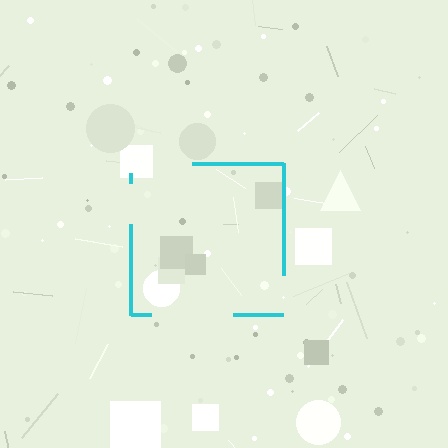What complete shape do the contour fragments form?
The contour fragments form a square.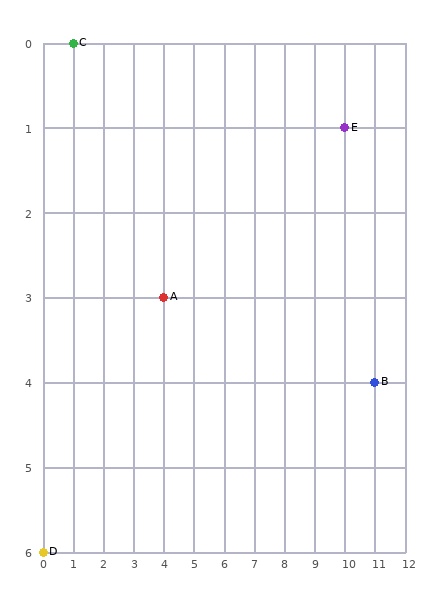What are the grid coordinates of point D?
Point D is at grid coordinates (0, 6).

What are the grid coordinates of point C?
Point C is at grid coordinates (1, 0).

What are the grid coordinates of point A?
Point A is at grid coordinates (4, 3).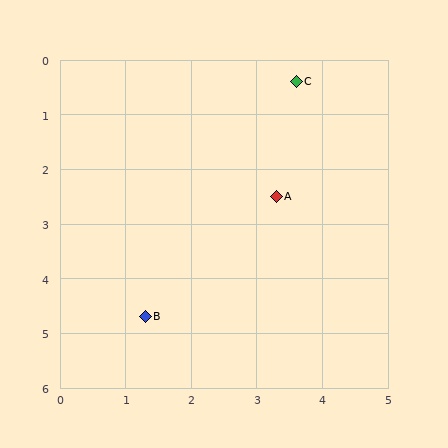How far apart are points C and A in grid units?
Points C and A are about 2.1 grid units apart.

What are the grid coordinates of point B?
Point B is at approximately (1.3, 4.7).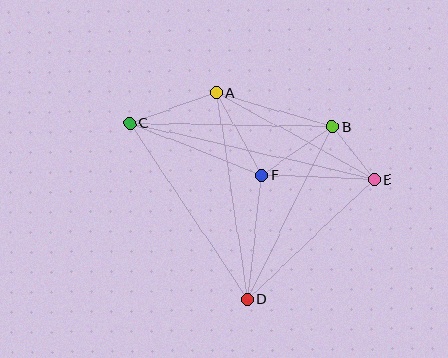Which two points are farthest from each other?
Points C and E are farthest from each other.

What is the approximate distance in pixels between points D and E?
The distance between D and E is approximately 174 pixels.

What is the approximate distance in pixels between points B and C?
The distance between B and C is approximately 203 pixels.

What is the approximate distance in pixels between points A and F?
The distance between A and F is approximately 93 pixels.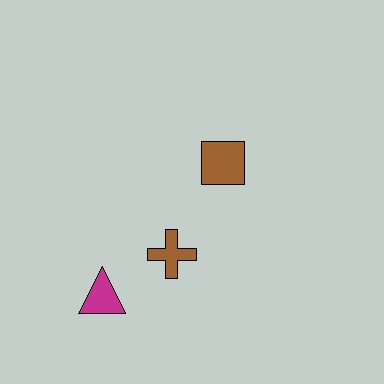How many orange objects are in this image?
There are no orange objects.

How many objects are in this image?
There are 3 objects.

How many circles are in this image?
There are no circles.